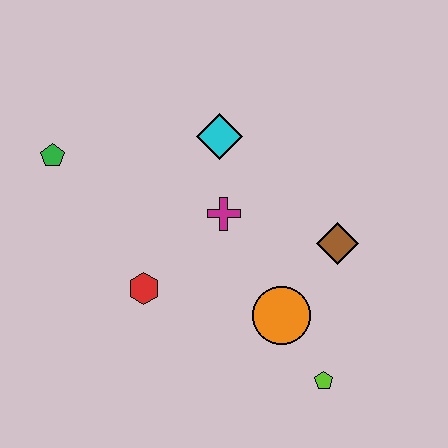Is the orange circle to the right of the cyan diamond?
Yes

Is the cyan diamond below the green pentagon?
No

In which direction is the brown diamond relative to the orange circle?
The brown diamond is above the orange circle.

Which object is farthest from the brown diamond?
The green pentagon is farthest from the brown diamond.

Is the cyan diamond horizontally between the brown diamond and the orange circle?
No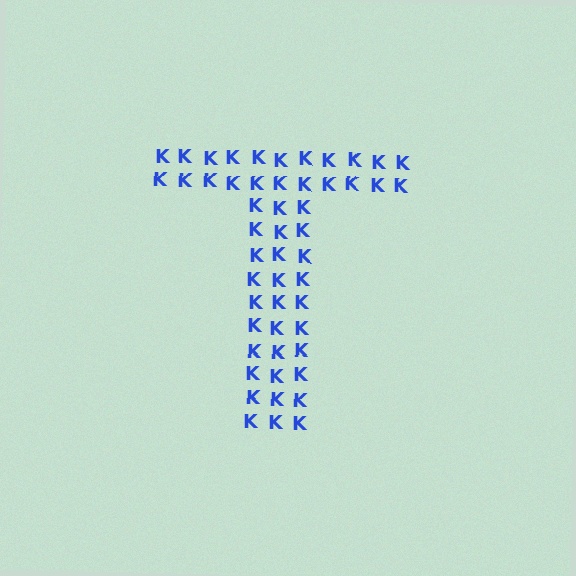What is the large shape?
The large shape is the letter T.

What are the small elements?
The small elements are letter K's.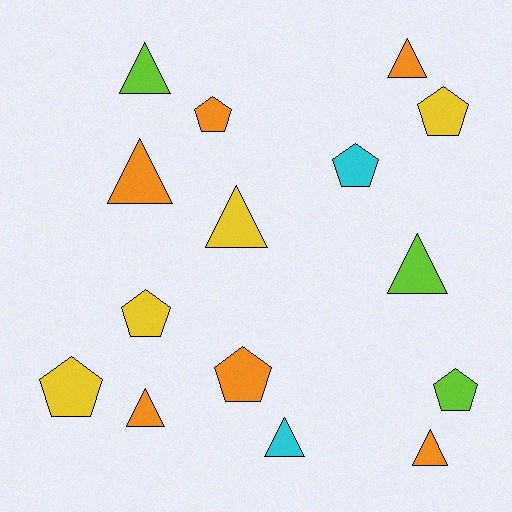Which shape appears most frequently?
Triangle, with 8 objects.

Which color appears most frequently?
Orange, with 6 objects.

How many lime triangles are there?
There are 2 lime triangles.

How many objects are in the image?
There are 15 objects.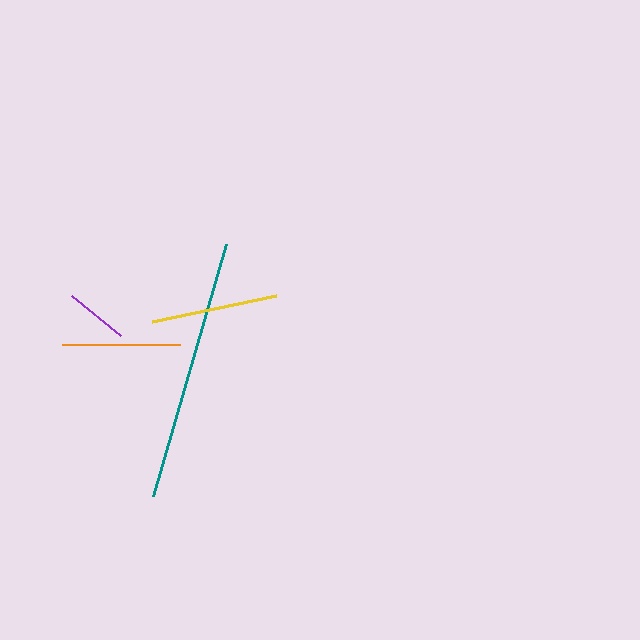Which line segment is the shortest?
The purple line is the shortest at approximately 63 pixels.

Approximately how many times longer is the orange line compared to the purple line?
The orange line is approximately 1.9 times the length of the purple line.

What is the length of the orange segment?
The orange segment is approximately 118 pixels long.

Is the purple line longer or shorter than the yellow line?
The yellow line is longer than the purple line.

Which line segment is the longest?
The teal line is the longest at approximately 262 pixels.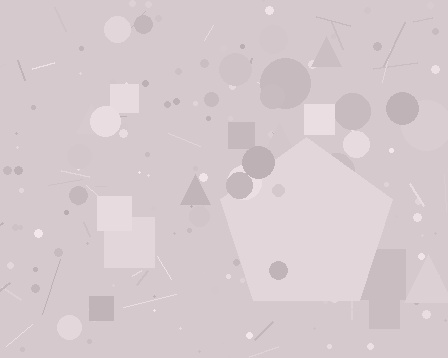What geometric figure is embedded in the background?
A pentagon is embedded in the background.